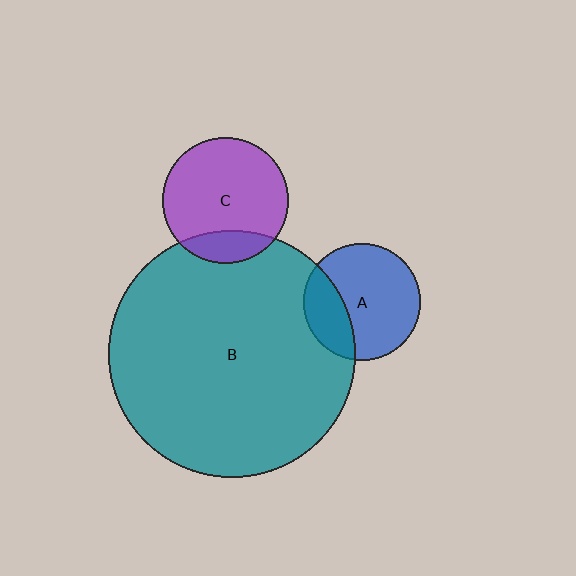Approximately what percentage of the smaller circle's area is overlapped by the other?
Approximately 15%.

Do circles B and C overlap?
Yes.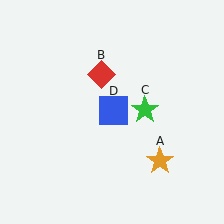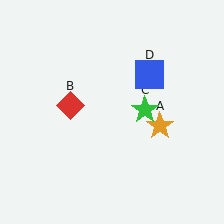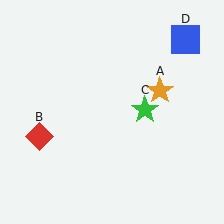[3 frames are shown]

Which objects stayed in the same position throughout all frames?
Green star (object C) remained stationary.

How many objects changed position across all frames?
3 objects changed position: orange star (object A), red diamond (object B), blue square (object D).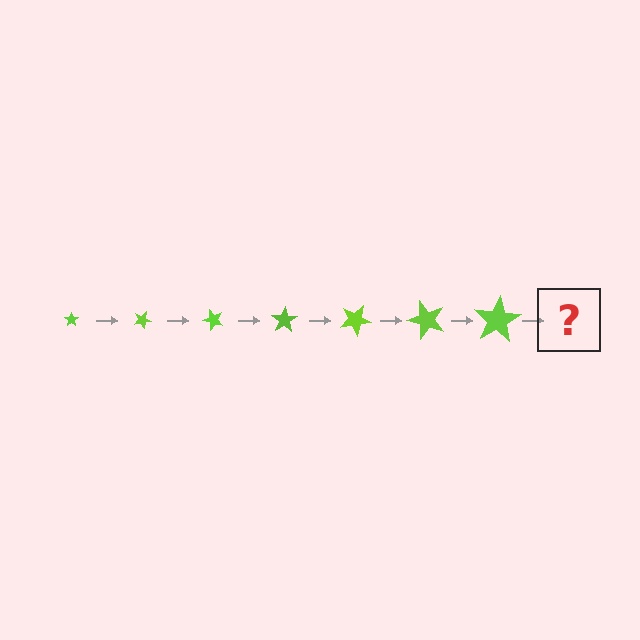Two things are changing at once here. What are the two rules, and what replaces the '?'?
The two rules are that the star grows larger each step and it rotates 25 degrees each step. The '?' should be a star, larger than the previous one and rotated 175 degrees from the start.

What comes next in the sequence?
The next element should be a star, larger than the previous one and rotated 175 degrees from the start.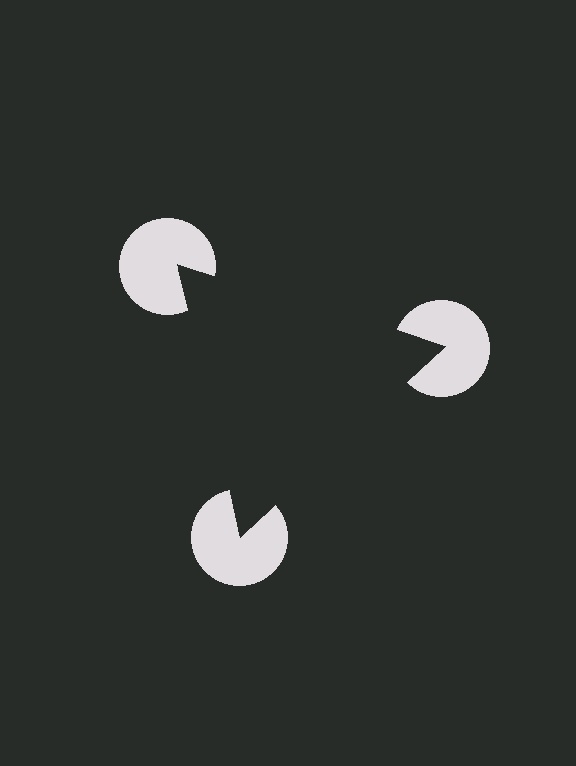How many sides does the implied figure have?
3 sides.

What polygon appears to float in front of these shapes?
An illusory triangle — its edges are inferred from the aligned wedge cuts in the pac-man discs, not physically drawn.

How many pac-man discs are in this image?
There are 3 — one at each vertex of the illusory triangle.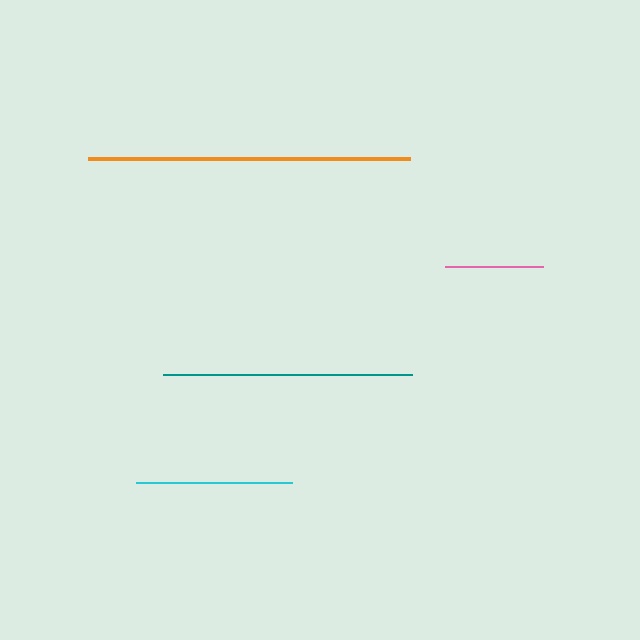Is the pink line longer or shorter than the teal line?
The teal line is longer than the pink line.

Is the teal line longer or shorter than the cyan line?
The teal line is longer than the cyan line.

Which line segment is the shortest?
The pink line is the shortest at approximately 98 pixels.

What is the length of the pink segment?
The pink segment is approximately 98 pixels long.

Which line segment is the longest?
The orange line is the longest at approximately 322 pixels.